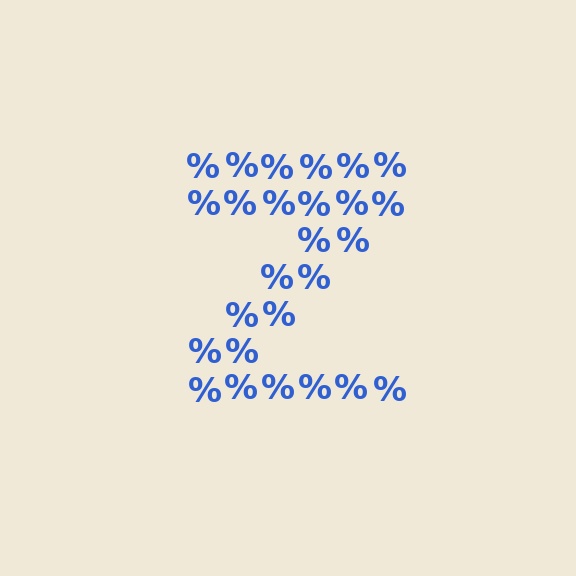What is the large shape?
The large shape is the letter Z.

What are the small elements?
The small elements are percent signs.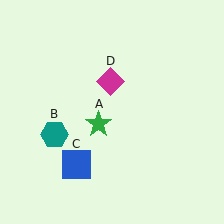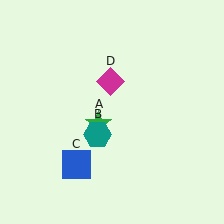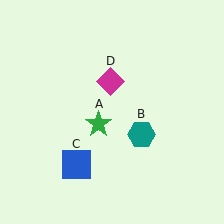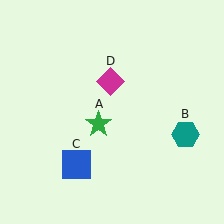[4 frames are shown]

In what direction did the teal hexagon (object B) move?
The teal hexagon (object B) moved right.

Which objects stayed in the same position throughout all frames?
Green star (object A) and blue square (object C) and magenta diamond (object D) remained stationary.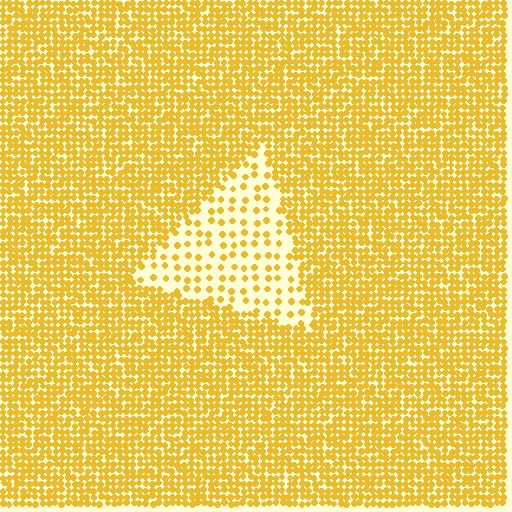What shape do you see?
I see a triangle.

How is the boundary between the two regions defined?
The boundary is defined by a change in element density (approximately 3.1x ratio). All elements are the same color, size, and shape.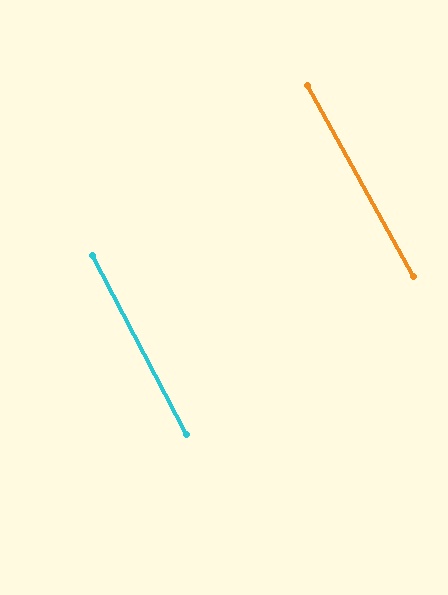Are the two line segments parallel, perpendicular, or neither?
Parallel — their directions differ by only 1.5°.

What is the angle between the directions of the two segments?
Approximately 2 degrees.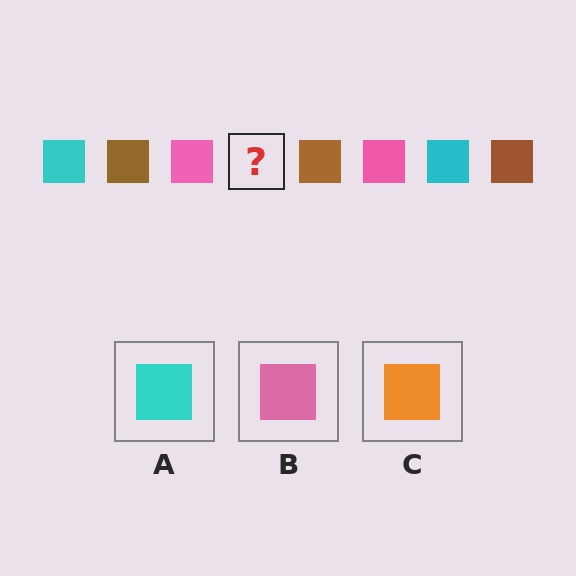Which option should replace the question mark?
Option A.